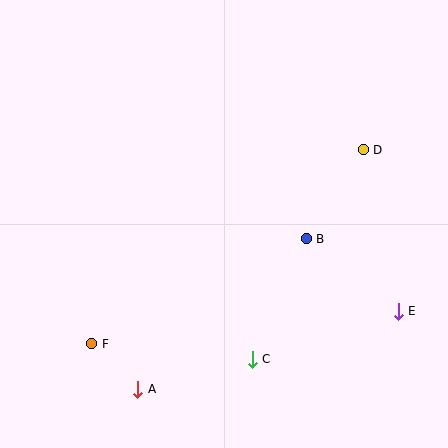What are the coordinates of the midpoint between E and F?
The midpoint between E and F is at (245, 328).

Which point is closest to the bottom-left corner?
Point F is closest to the bottom-left corner.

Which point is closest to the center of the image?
Point B at (306, 239) is closest to the center.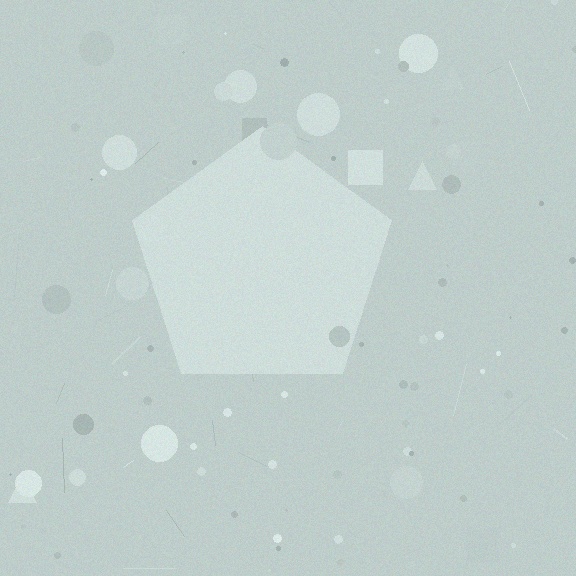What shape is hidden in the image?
A pentagon is hidden in the image.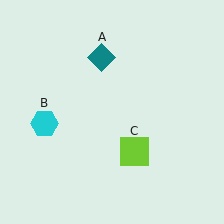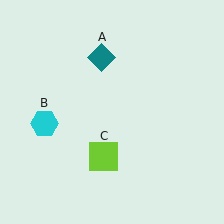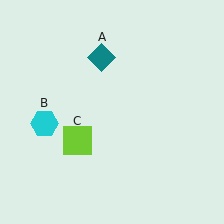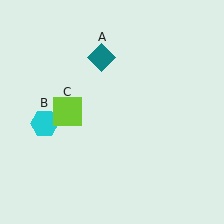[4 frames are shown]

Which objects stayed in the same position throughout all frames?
Teal diamond (object A) and cyan hexagon (object B) remained stationary.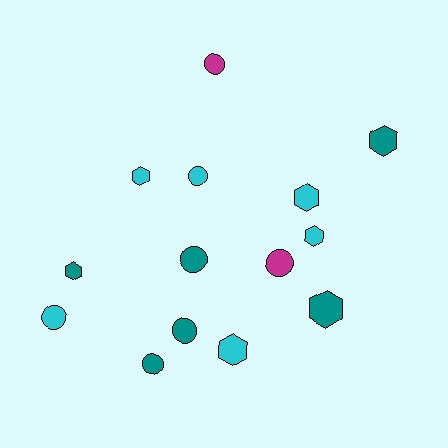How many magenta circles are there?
There are 2 magenta circles.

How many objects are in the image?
There are 14 objects.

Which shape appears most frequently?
Circle, with 7 objects.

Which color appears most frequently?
Cyan, with 6 objects.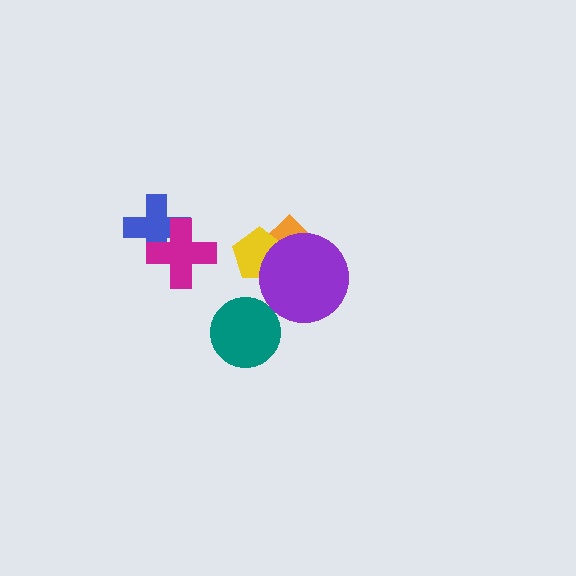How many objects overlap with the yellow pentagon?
2 objects overlap with the yellow pentagon.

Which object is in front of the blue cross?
The magenta cross is in front of the blue cross.